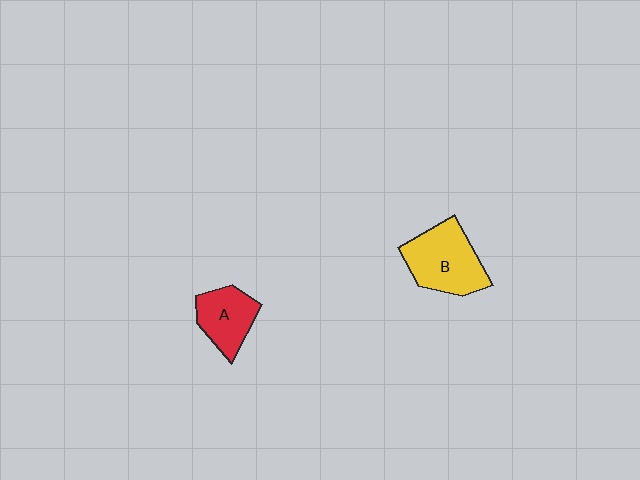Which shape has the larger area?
Shape B (yellow).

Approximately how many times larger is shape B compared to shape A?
Approximately 1.4 times.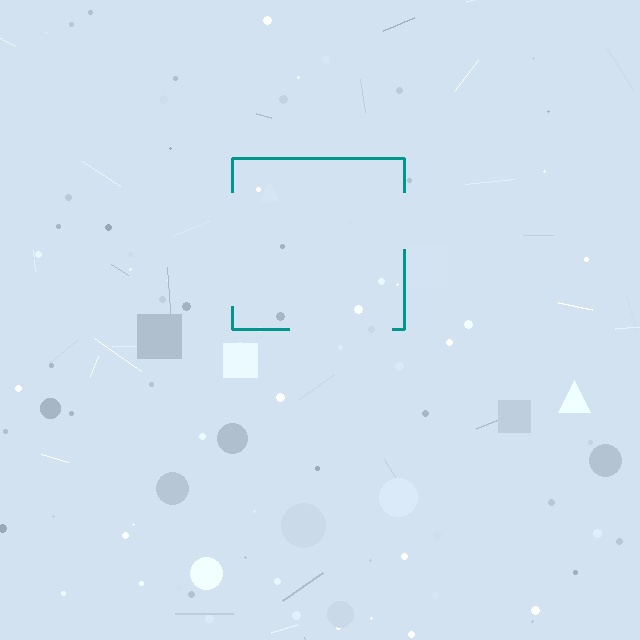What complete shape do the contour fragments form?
The contour fragments form a square.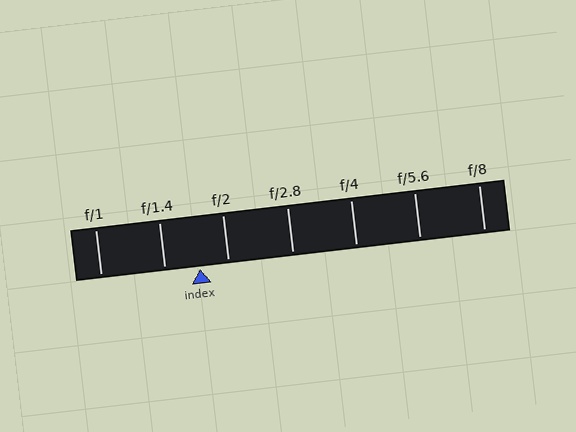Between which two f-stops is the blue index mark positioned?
The index mark is between f/1.4 and f/2.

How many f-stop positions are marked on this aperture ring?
There are 7 f-stop positions marked.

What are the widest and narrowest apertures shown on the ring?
The widest aperture shown is f/1 and the narrowest is f/8.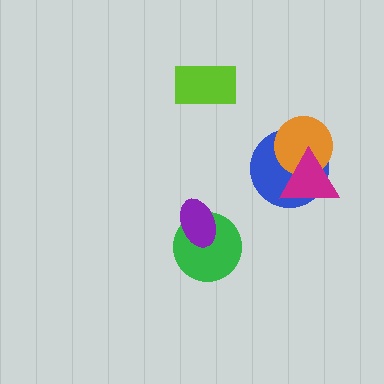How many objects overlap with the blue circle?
2 objects overlap with the blue circle.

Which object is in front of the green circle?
The purple ellipse is in front of the green circle.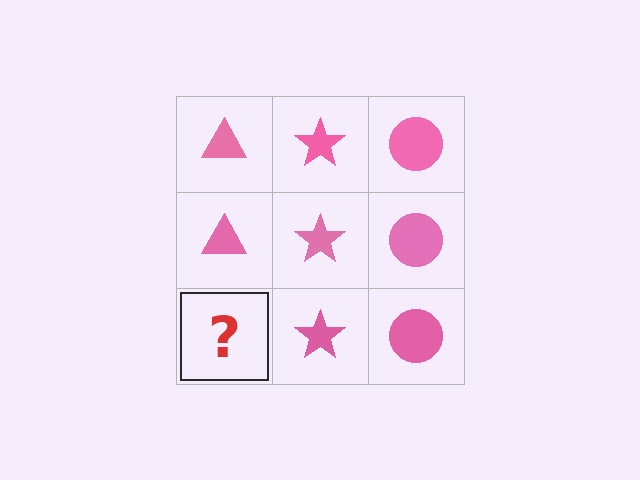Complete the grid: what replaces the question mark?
The question mark should be replaced with a pink triangle.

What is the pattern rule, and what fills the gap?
The rule is that each column has a consistent shape. The gap should be filled with a pink triangle.